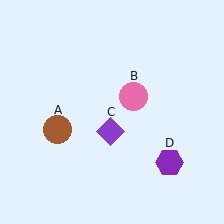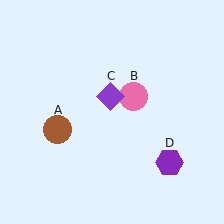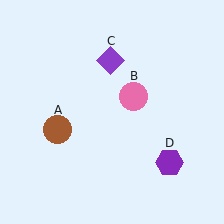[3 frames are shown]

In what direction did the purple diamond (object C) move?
The purple diamond (object C) moved up.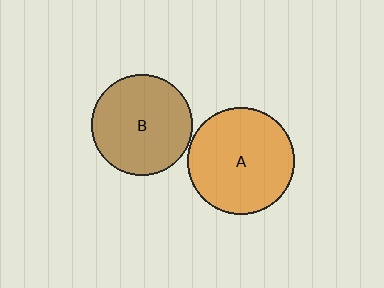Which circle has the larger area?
Circle A (orange).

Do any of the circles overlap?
No, none of the circles overlap.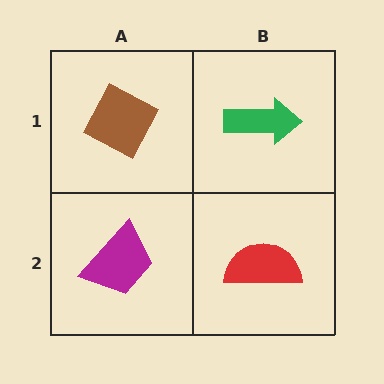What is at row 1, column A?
A brown diamond.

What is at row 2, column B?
A red semicircle.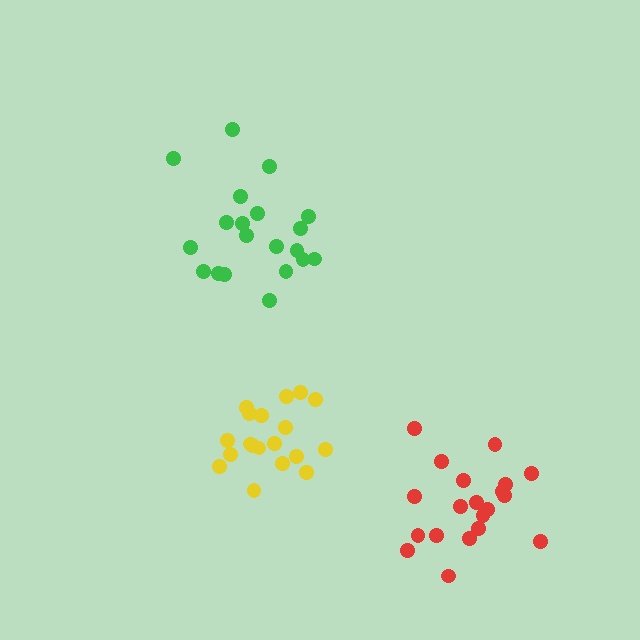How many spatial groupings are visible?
There are 3 spatial groupings.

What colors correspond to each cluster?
The clusters are colored: yellow, green, red.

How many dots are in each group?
Group 1: 19 dots, Group 2: 20 dots, Group 3: 20 dots (59 total).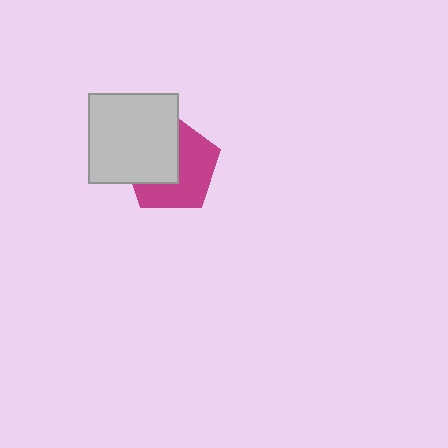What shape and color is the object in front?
The object in front is a light gray square.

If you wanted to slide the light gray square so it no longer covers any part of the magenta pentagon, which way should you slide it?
Slide it toward the upper-left — that is the most direct way to separate the two shapes.